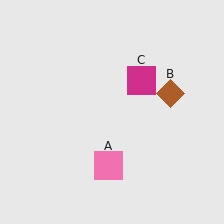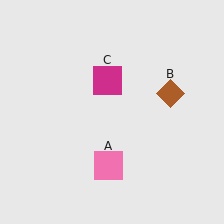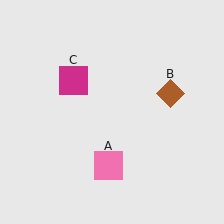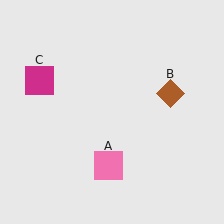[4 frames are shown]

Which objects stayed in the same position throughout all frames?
Pink square (object A) and brown diamond (object B) remained stationary.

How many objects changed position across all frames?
1 object changed position: magenta square (object C).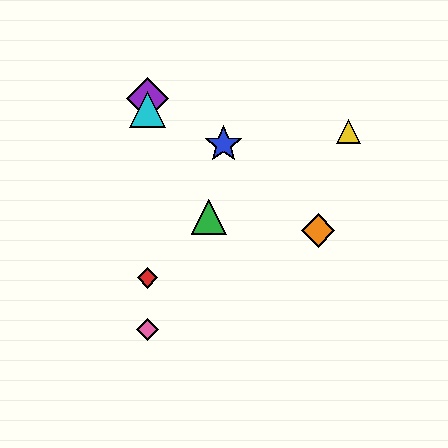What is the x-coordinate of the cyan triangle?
The cyan triangle is at x≈147.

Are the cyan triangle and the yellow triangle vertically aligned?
No, the cyan triangle is at x≈147 and the yellow triangle is at x≈349.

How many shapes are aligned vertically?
4 shapes (the red diamond, the purple diamond, the cyan triangle, the pink diamond) are aligned vertically.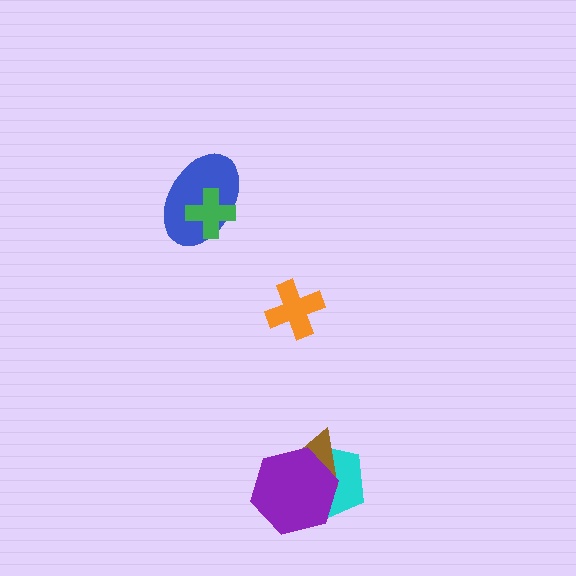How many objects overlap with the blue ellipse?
1 object overlaps with the blue ellipse.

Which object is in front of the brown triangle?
The purple hexagon is in front of the brown triangle.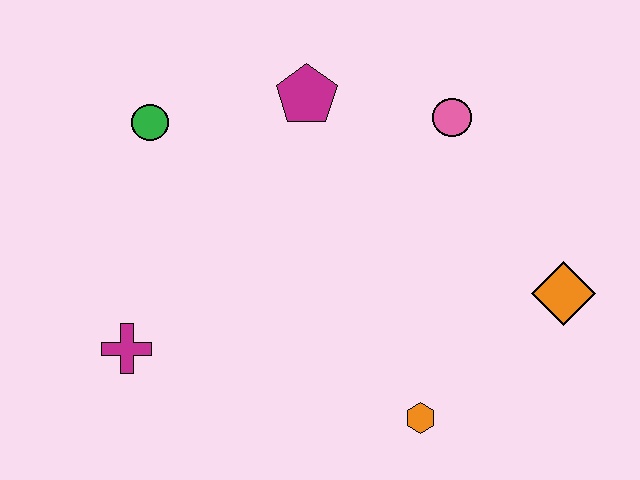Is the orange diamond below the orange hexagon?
No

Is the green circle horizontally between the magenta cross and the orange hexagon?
Yes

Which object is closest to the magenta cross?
The green circle is closest to the magenta cross.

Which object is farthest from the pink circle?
The magenta cross is farthest from the pink circle.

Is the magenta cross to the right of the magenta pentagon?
No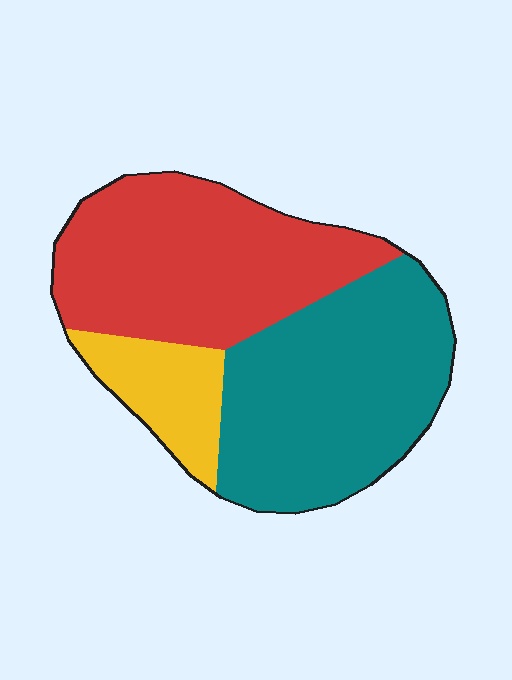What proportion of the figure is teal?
Teal covers around 45% of the figure.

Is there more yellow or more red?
Red.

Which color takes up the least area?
Yellow, at roughly 15%.